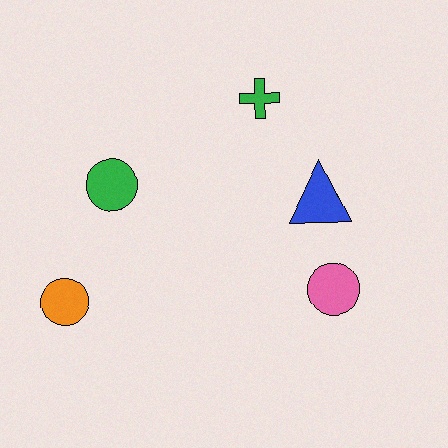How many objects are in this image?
There are 5 objects.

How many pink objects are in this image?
There is 1 pink object.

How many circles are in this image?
There are 3 circles.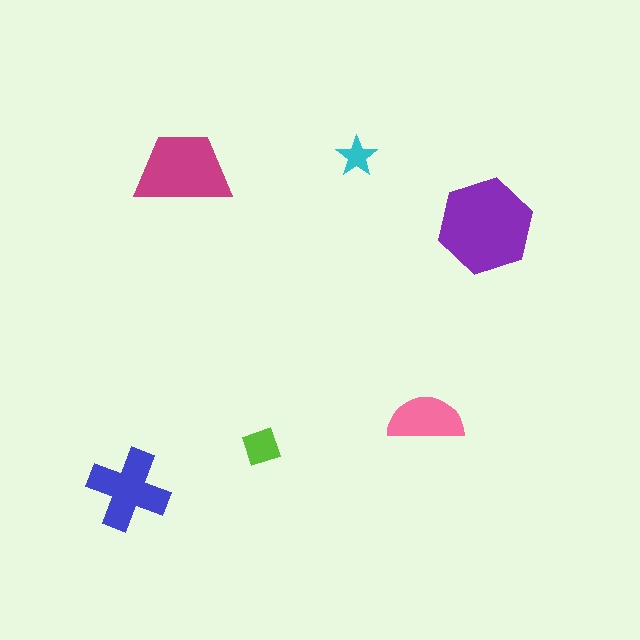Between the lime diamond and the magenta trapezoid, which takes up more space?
The magenta trapezoid.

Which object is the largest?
The purple hexagon.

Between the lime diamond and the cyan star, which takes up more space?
The lime diamond.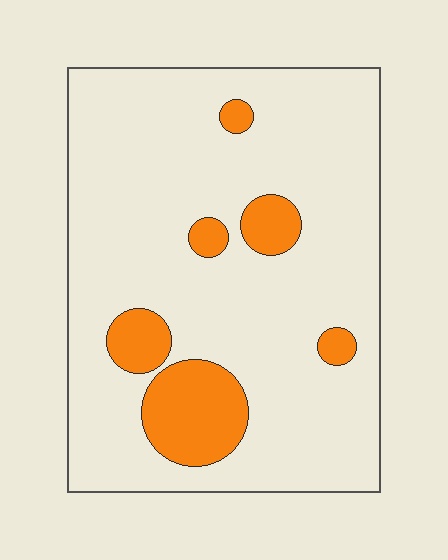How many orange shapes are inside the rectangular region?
6.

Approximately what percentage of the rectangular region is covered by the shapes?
Approximately 15%.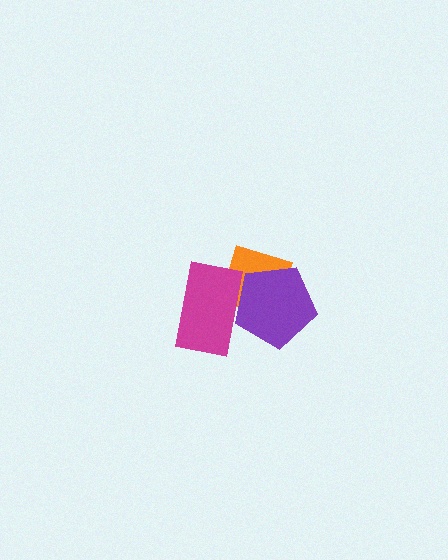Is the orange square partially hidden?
Yes, it is partially covered by another shape.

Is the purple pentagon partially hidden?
Yes, it is partially covered by another shape.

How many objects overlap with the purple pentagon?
2 objects overlap with the purple pentagon.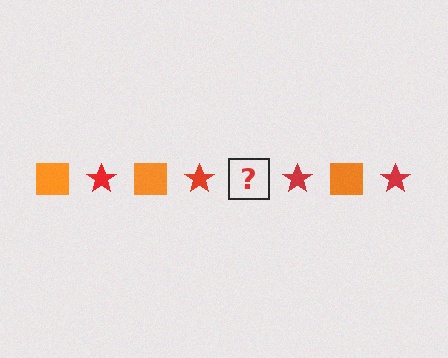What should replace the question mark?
The question mark should be replaced with an orange square.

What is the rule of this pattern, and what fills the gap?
The rule is that the pattern alternates between orange square and red star. The gap should be filled with an orange square.